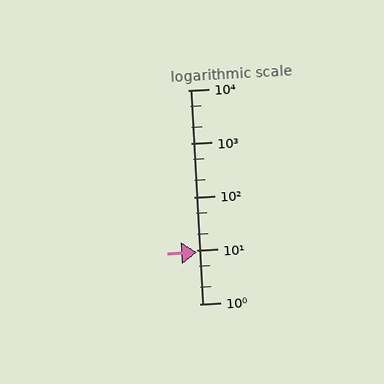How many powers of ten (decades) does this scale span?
The scale spans 4 decades, from 1 to 10000.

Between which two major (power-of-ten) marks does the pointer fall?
The pointer is between 1 and 10.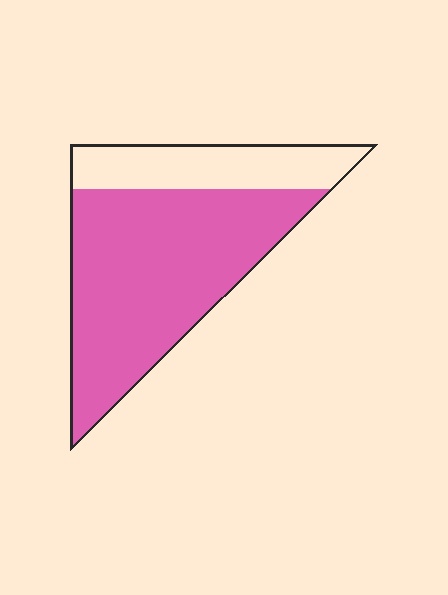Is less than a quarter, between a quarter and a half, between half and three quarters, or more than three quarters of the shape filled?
Between half and three quarters.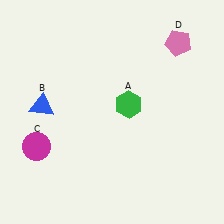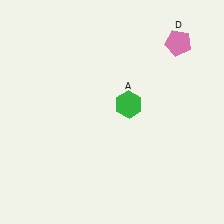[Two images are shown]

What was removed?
The magenta circle (C), the blue triangle (B) were removed in Image 2.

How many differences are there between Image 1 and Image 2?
There are 2 differences between the two images.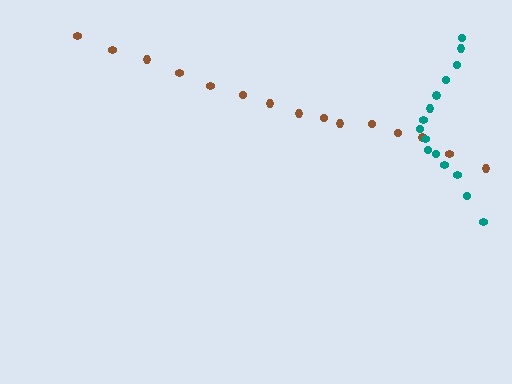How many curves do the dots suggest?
There are 2 distinct paths.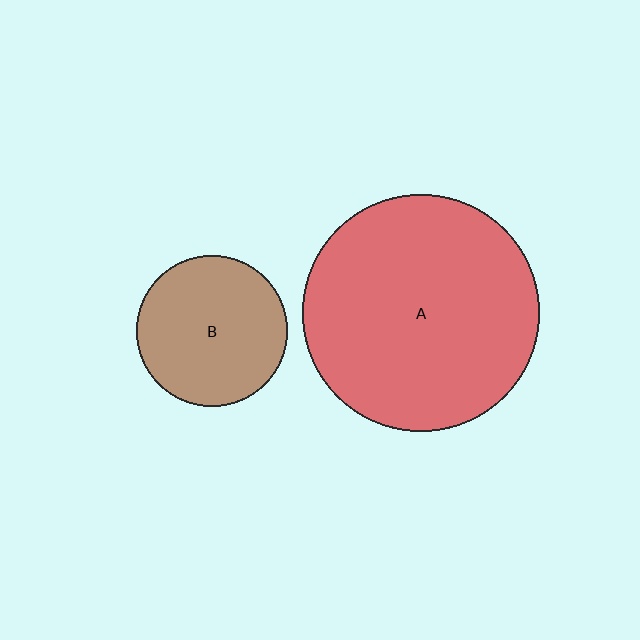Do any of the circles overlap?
No, none of the circles overlap.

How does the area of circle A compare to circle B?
Approximately 2.5 times.